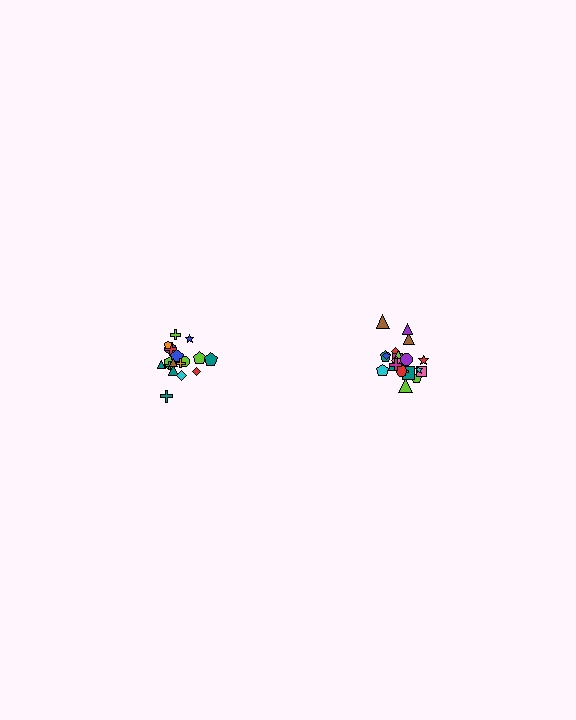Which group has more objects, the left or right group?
The right group.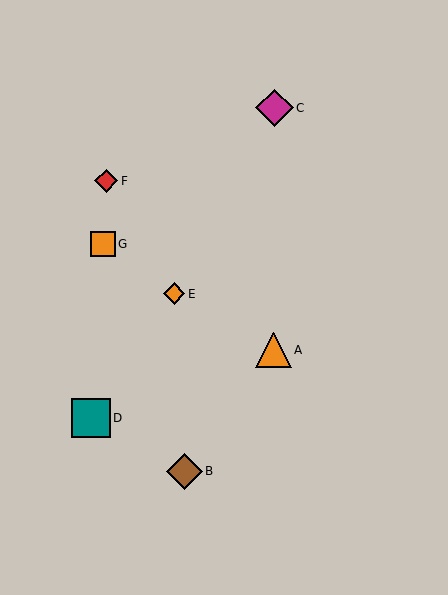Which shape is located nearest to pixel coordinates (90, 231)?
The orange square (labeled G) at (103, 244) is nearest to that location.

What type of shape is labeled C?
Shape C is a magenta diamond.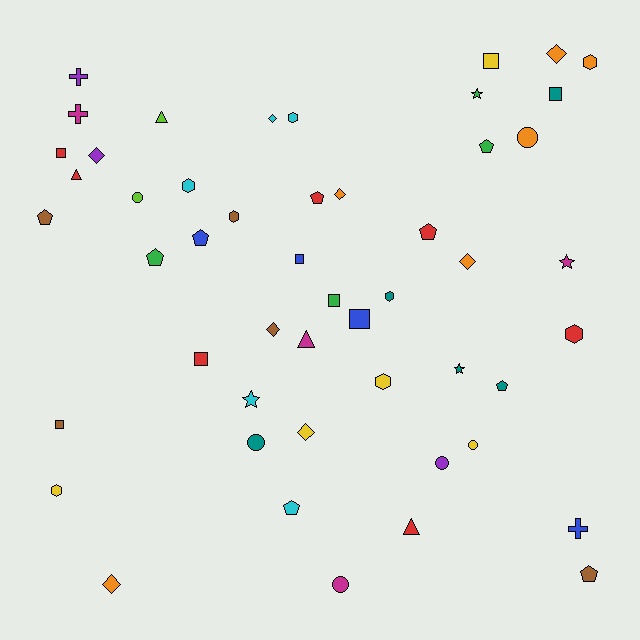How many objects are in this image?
There are 50 objects.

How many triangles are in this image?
There are 4 triangles.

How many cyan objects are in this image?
There are 5 cyan objects.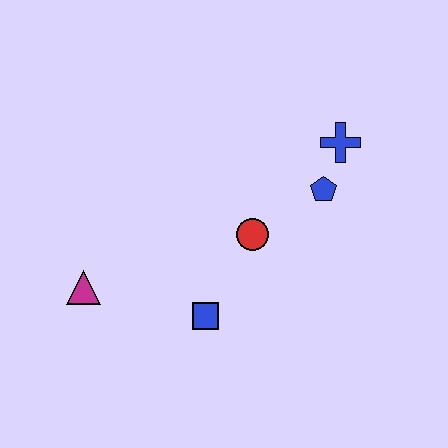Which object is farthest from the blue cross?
The magenta triangle is farthest from the blue cross.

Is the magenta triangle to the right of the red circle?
No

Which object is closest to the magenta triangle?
The blue square is closest to the magenta triangle.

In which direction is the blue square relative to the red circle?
The blue square is below the red circle.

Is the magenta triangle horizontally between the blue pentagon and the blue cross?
No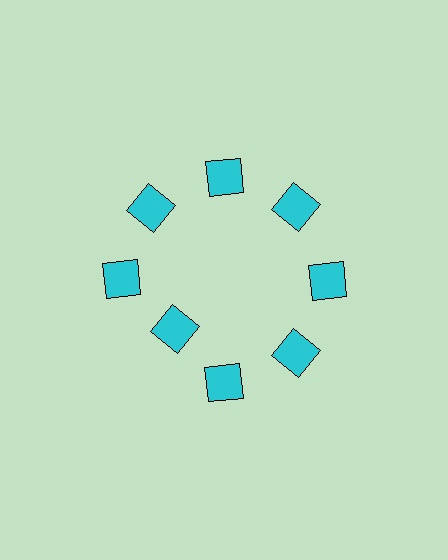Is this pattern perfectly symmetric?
No. The 8 cyan squares are arranged in a ring, but one element near the 8 o'clock position is pulled inward toward the center, breaking the 8-fold rotational symmetry.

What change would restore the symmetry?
The symmetry would be restored by moving it outward, back onto the ring so that all 8 squares sit at equal angles and equal distance from the center.